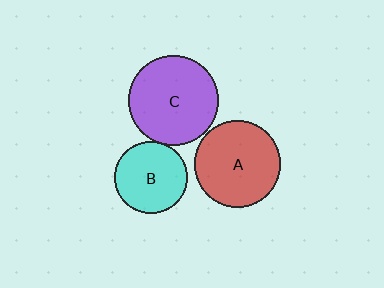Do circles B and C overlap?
Yes.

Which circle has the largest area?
Circle C (purple).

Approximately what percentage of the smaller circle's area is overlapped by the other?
Approximately 5%.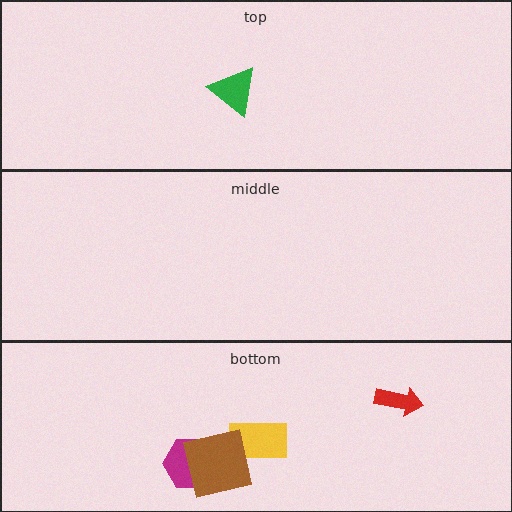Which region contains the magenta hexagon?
The bottom region.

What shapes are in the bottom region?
The yellow rectangle, the magenta hexagon, the brown square, the red arrow.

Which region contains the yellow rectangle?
The bottom region.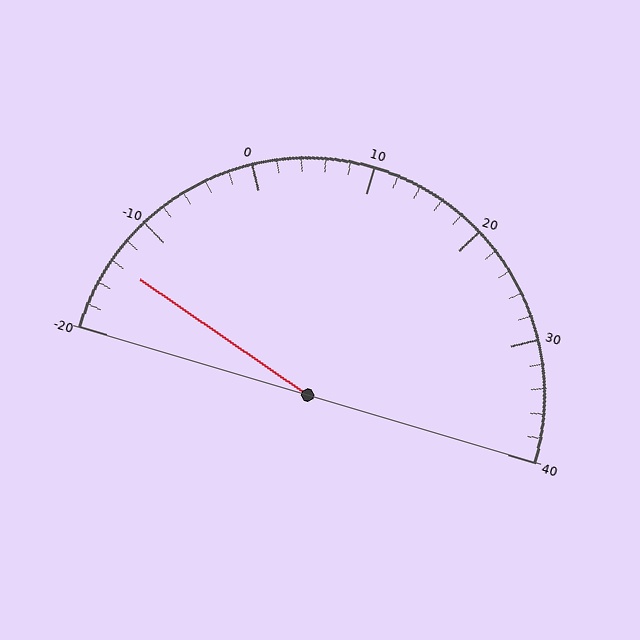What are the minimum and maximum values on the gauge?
The gauge ranges from -20 to 40.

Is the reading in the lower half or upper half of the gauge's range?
The reading is in the lower half of the range (-20 to 40).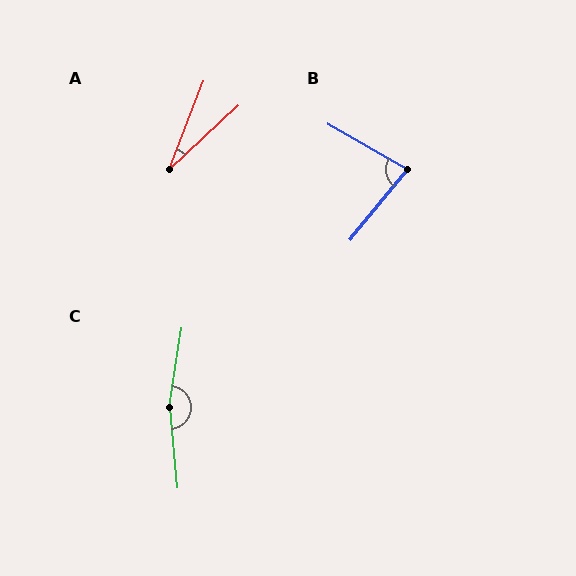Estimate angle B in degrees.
Approximately 81 degrees.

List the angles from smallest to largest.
A (26°), B (81°), C (165°).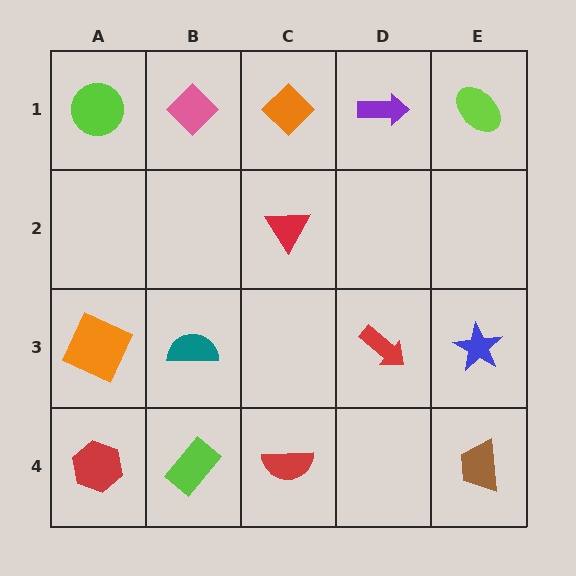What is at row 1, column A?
A lime circle.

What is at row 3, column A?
An orange square.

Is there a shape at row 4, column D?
No, that cell is empty.